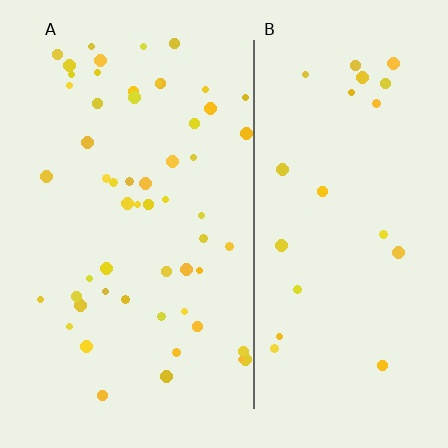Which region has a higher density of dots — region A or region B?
A (the left).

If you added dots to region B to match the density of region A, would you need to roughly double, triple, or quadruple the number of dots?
Approximately triple.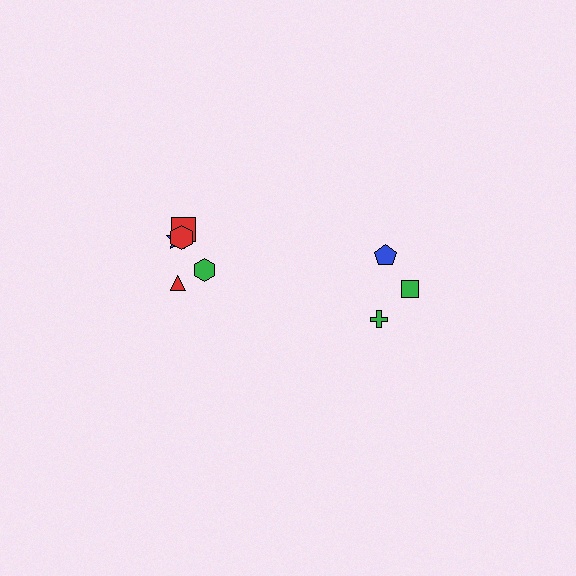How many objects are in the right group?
There are 3 objects.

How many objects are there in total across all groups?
There are 8 objects.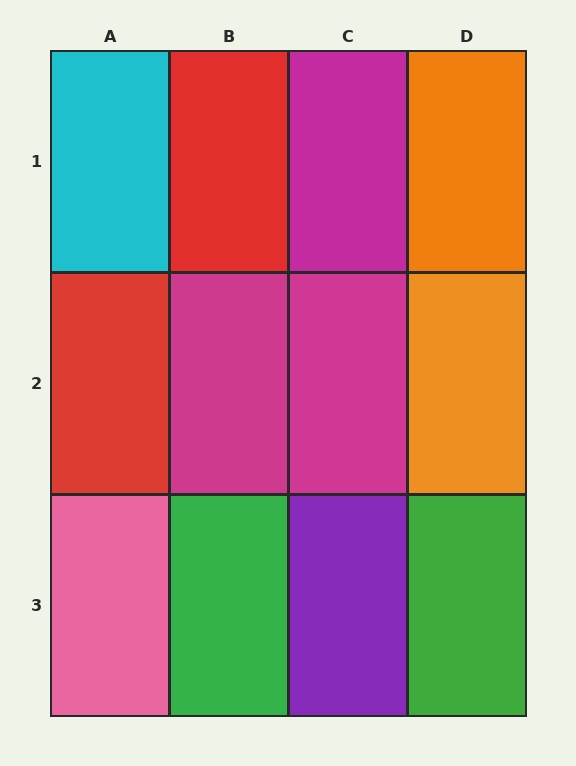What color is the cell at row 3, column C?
Purple.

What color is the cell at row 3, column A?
Pink.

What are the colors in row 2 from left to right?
Red, magenta, magenta, orange.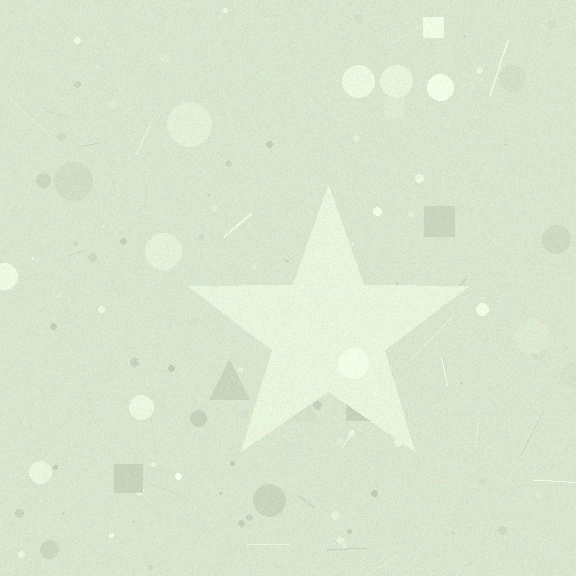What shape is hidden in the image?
A star is hidden in the image.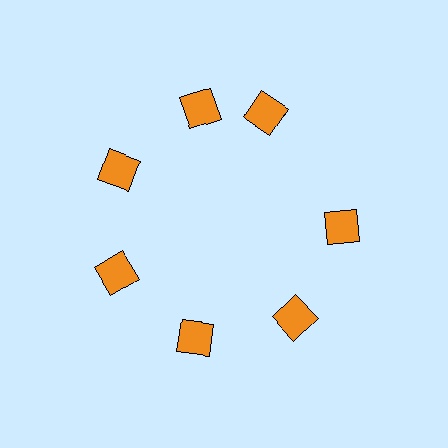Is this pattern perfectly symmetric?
No. The 7 orange diamonds are arranged in a ring, but one element near the 1 o'clock position is rotated out of alignment along the ring, breaking the 7-fold rotational symmetry.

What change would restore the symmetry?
The symmetry would be restored by rotating it back into even spacing with its neighbors so that all 7 diamonds sit at equal angles and equal distance from the center.